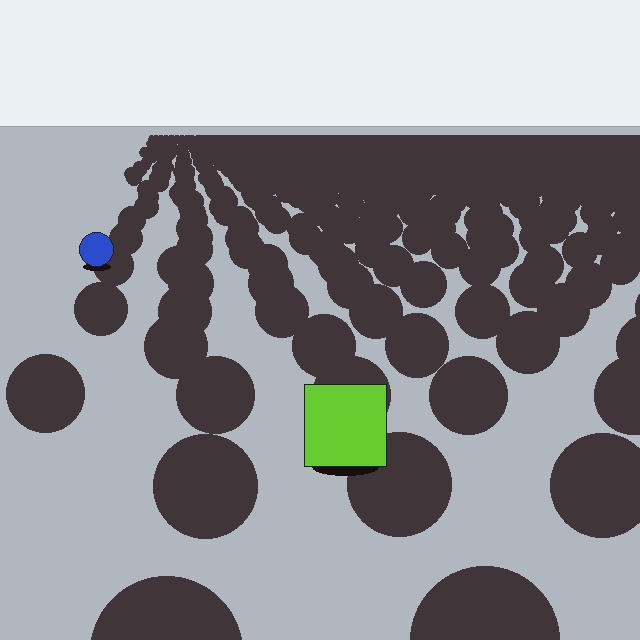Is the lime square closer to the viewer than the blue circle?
Yes. The lime square is closer — you can tell from the texture gradient: the ground texture is coarser near it.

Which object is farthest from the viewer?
The blue circle is farthest from the viewer. It appears smaller and the ground texture around it is denser.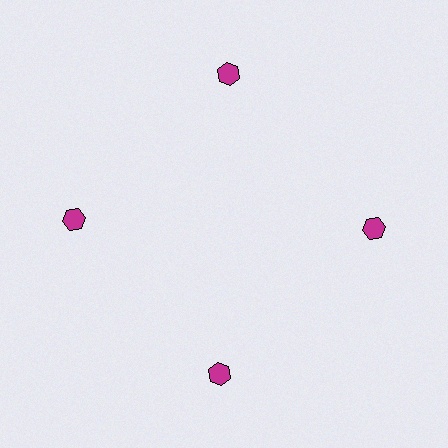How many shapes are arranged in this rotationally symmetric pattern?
There are 4 shapes, arranged in 4 groups of 1.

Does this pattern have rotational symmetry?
Yes, this pattern has 4-fold rotational symmetry. It looks the same after rotating 90 degrees around the center.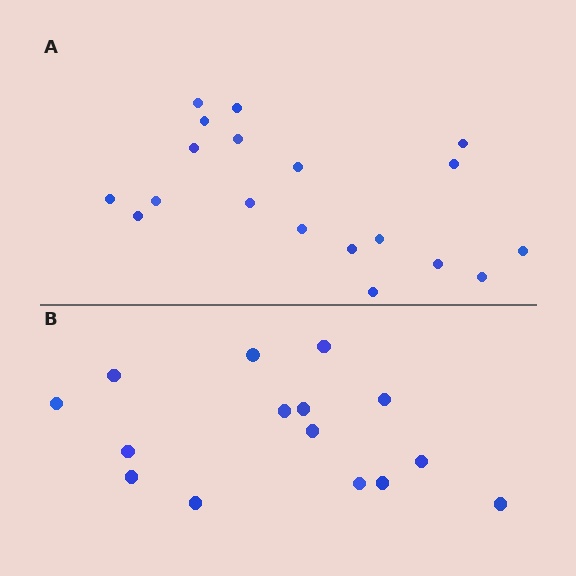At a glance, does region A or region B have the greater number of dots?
Region A (the top region) has more dots.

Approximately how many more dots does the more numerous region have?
Region A has about 4 more dots than region B.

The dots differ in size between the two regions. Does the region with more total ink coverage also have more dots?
No. Region B has more total ink coverage because its dots are larger, but region A actually contains more individual dots. Total area can be misleading — the number of items is what matters here.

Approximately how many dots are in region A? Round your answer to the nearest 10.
About 20 dots. (The exact count is 19, which rounds to 20.)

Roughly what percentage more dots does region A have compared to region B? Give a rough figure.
About 25% more.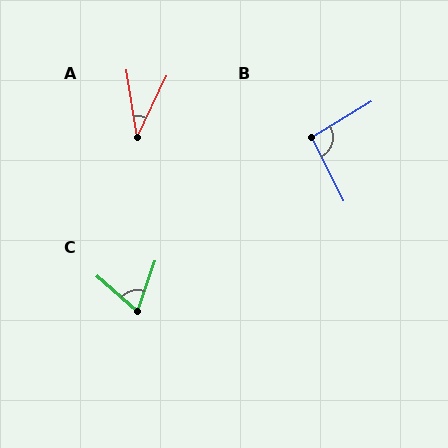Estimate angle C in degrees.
Approximately 68 degrees.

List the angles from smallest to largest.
A (35°), C (68°), B (94°).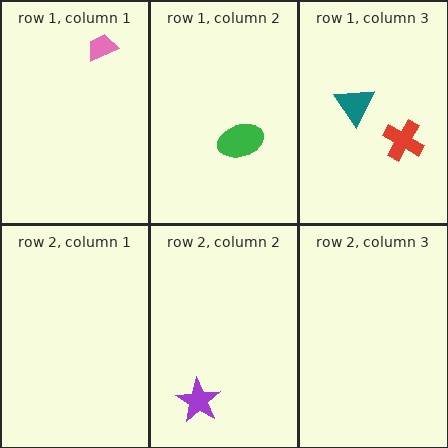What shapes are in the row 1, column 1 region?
The pink trapezoid.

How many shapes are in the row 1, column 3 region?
2.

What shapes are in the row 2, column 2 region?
The purple star.